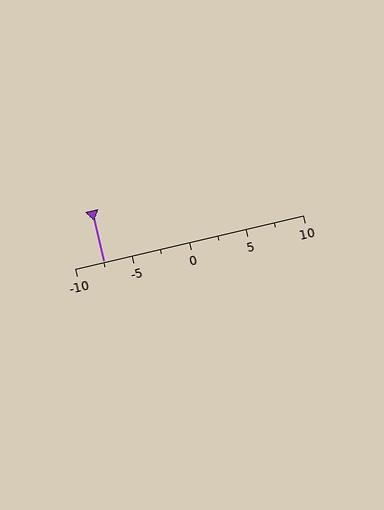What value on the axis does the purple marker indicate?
The marker indicates approximately -7.5.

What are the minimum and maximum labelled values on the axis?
The axis runs from -10 to 10.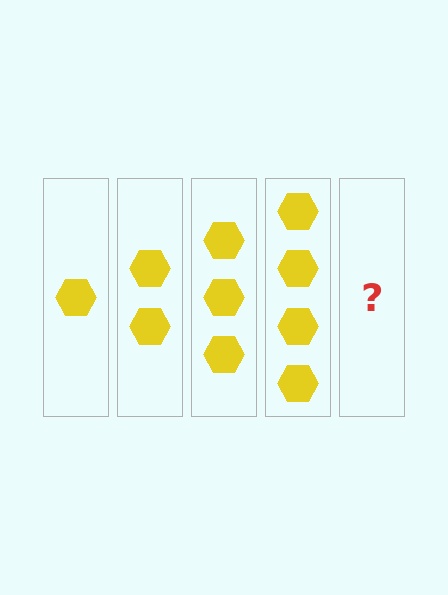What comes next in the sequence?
The next element should be 5 hexagons.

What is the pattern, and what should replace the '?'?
The pattern is that each step adds one more hexagon. The '?' should be 5 hexagons.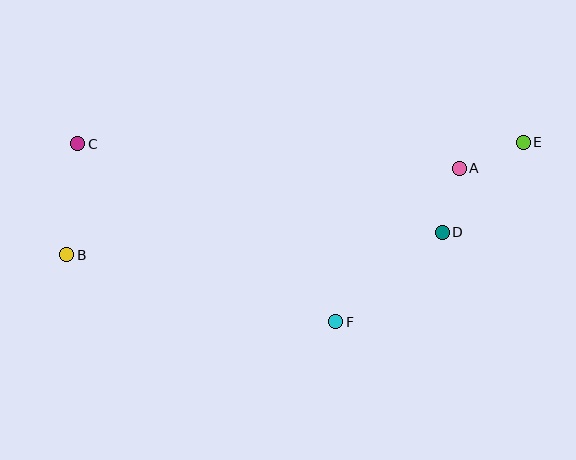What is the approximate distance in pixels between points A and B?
The distance between A and B is approximately 402 pixels.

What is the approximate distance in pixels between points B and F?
The distance between B and F is approximately 277 pixels.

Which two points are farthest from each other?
Points B and E are farthest from each other.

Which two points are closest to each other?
Points A and D are closest to each other.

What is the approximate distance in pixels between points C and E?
The distance between C and E is approximately 445 pixels.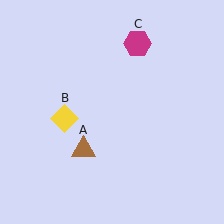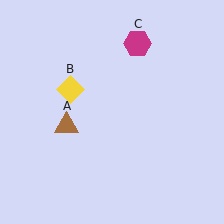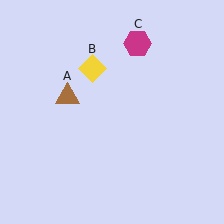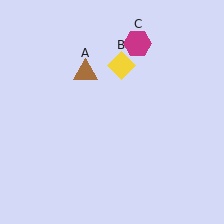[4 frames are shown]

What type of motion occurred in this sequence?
The brown triangle (object A), yellow diamond (object B) rotated clockwise around the center of the scene.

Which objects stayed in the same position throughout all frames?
Magenta hexagon (object C) remained stationary.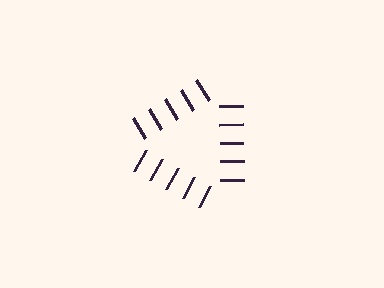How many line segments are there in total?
15 — 5 along each of the 3 edges.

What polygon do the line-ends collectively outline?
An illusory triangle — the line segments terminate on its edges but no continuous stroke is drawn.